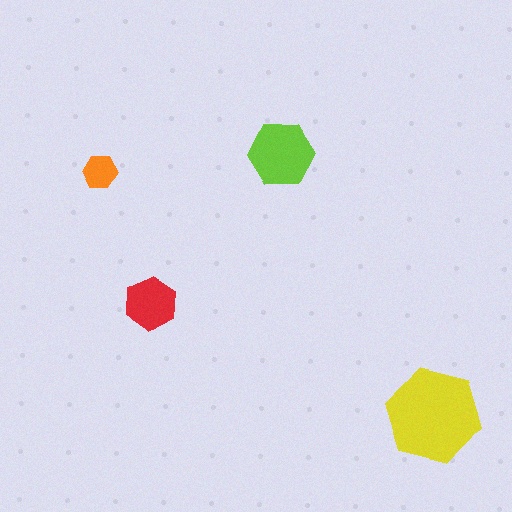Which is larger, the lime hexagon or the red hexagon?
The lime one.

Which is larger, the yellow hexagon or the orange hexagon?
The yellow one.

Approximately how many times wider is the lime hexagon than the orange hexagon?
About 2 times wider.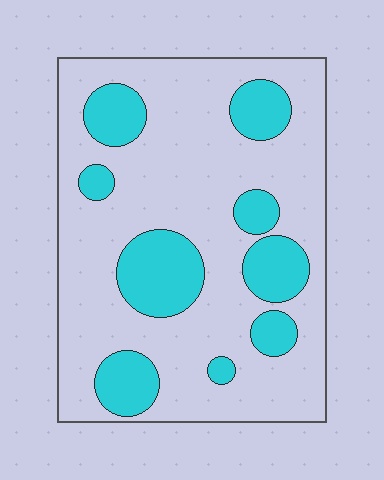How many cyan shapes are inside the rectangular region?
9.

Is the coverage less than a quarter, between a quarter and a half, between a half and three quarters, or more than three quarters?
Between a quarter and a half.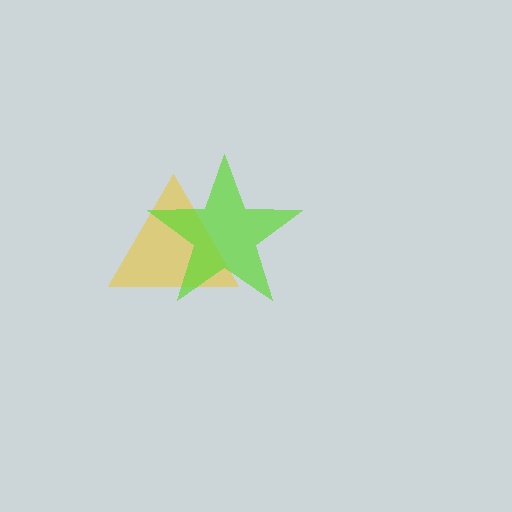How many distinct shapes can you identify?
There are 2 distinct shapes: a yellow triangle, a lime star.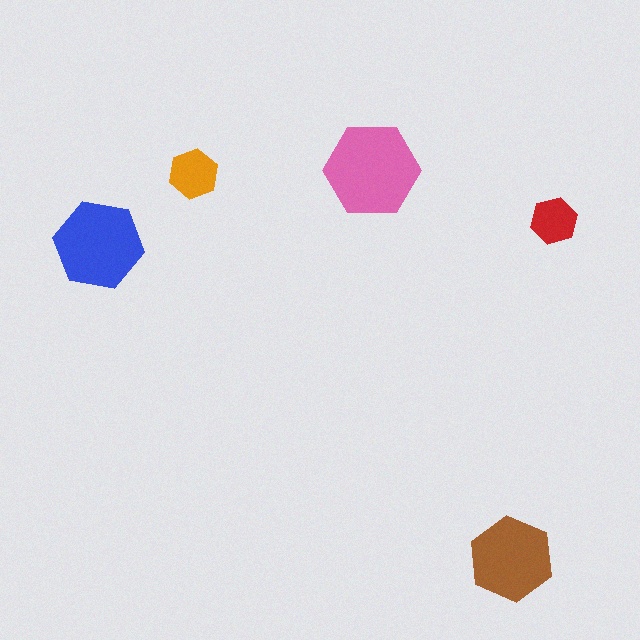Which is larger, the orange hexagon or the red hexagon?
The orange one.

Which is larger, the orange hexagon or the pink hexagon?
The pink one.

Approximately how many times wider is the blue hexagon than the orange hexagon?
About 2 times wider.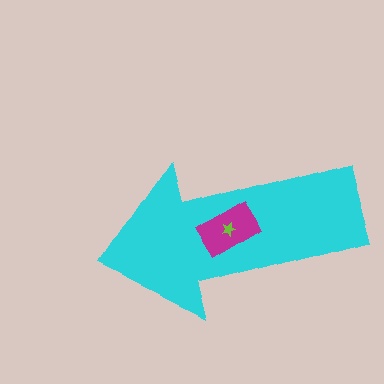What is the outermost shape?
The cyan arrow.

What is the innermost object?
The lime star.